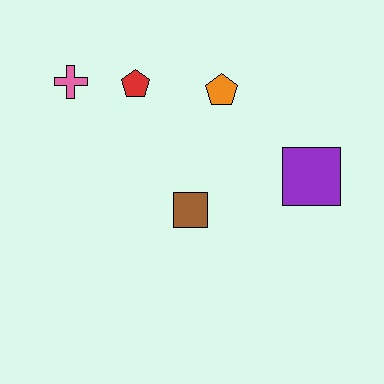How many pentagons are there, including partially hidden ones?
There are 2 pentagons.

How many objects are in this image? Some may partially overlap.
There are 5 objects.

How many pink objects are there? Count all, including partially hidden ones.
There is 1 pink object.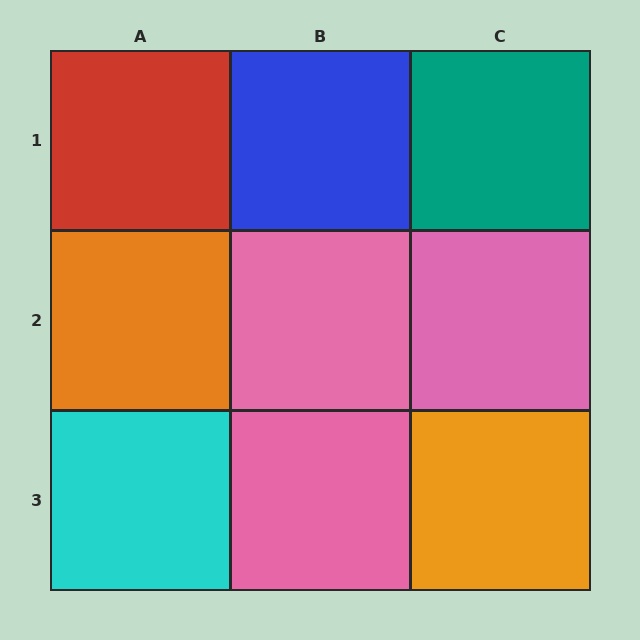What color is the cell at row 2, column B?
Pink.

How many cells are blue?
1 cell is blue.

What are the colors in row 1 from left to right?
Red, blue, teal.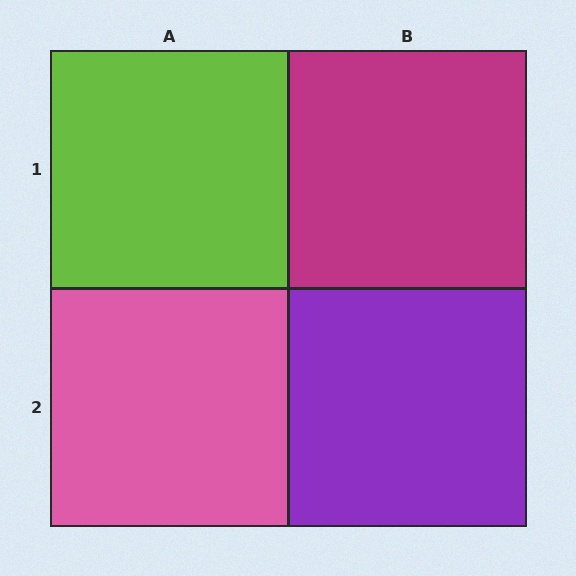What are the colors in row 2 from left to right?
Pink, purple.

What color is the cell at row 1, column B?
Magenta.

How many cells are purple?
1 cell is purple.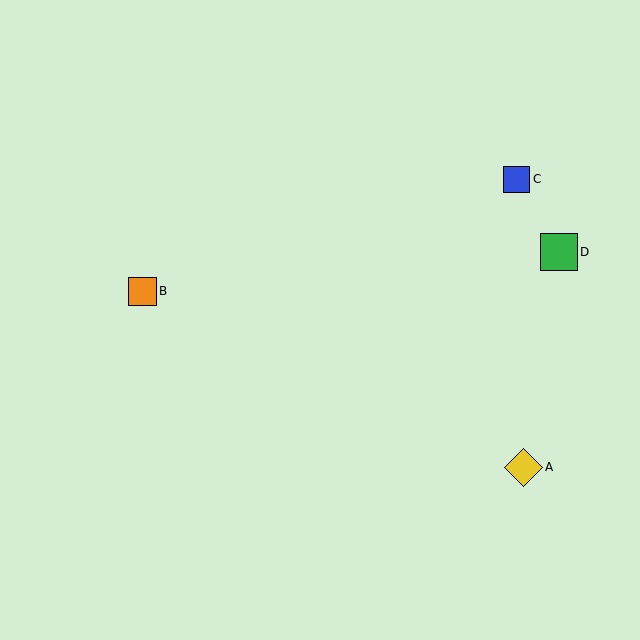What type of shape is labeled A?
Shape A is a yellow diamond.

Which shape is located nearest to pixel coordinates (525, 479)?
The yellow diamond (labeled A) at (523, 467) is nearest to that location.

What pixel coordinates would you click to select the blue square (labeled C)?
Click at (517, 179) to select the blue square C.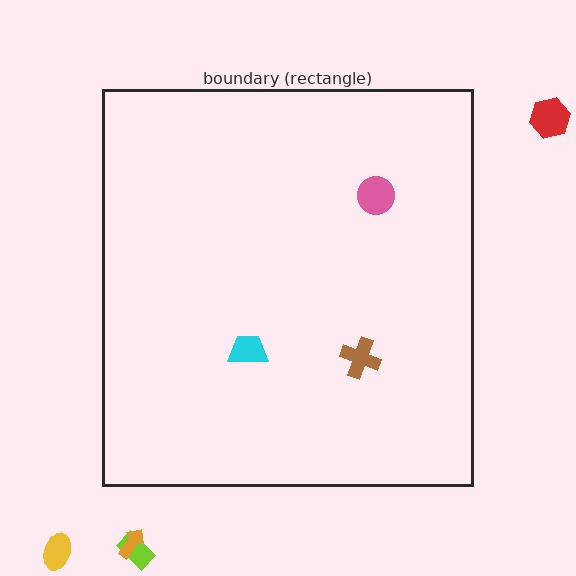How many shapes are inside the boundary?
3 inside, 4 outside.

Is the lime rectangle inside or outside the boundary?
Outside.